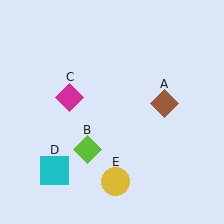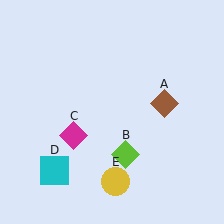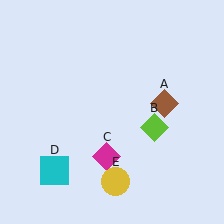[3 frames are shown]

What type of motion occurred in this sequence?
The lime diamond (object B), magenta diamond (object C) rotated counterclockwise around the center of the scene.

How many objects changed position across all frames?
2 objects changed position: lime diamond (object B), magenta diamond (object C).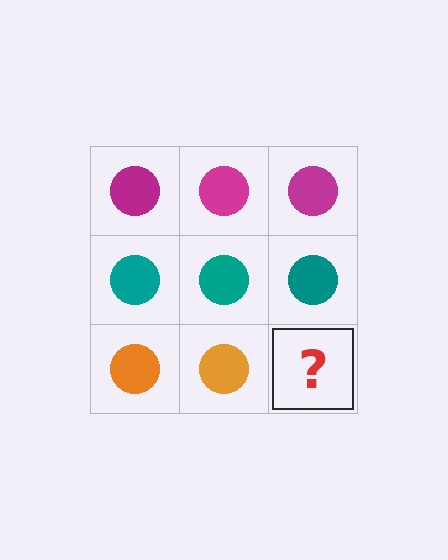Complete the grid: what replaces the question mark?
The question mark should be replaced with an orange circle.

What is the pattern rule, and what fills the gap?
The rule is that each row has a consistent color. The gap should be filled with an orange circle.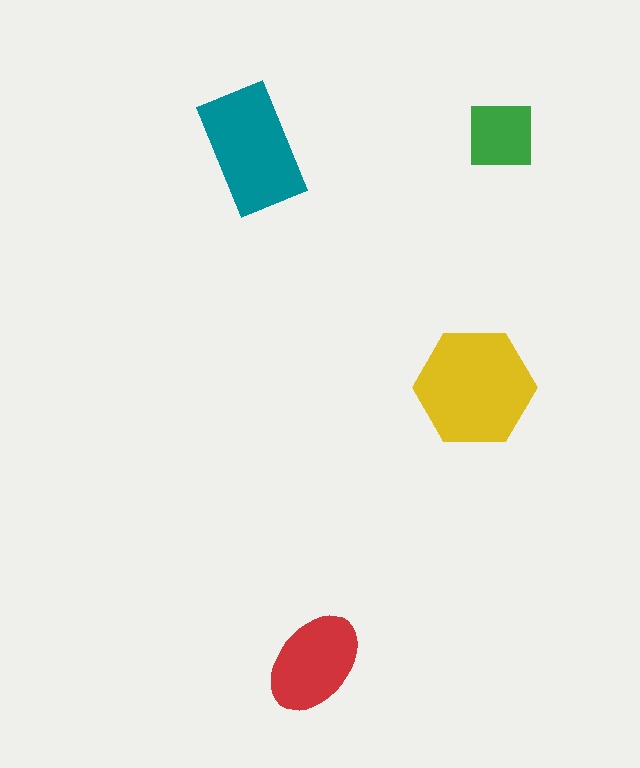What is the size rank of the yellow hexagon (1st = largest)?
1st.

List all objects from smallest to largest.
The green square, the red ellipse, the teal rectangle, the yellow hexagon.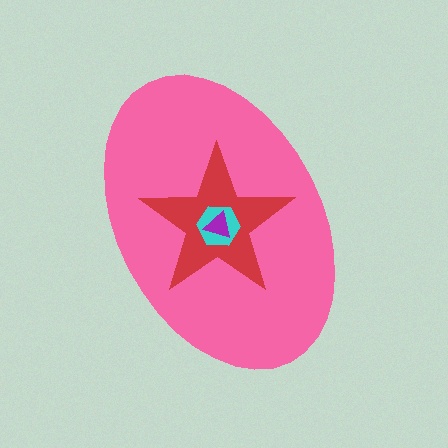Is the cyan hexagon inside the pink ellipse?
Yes.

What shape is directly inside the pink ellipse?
The red star.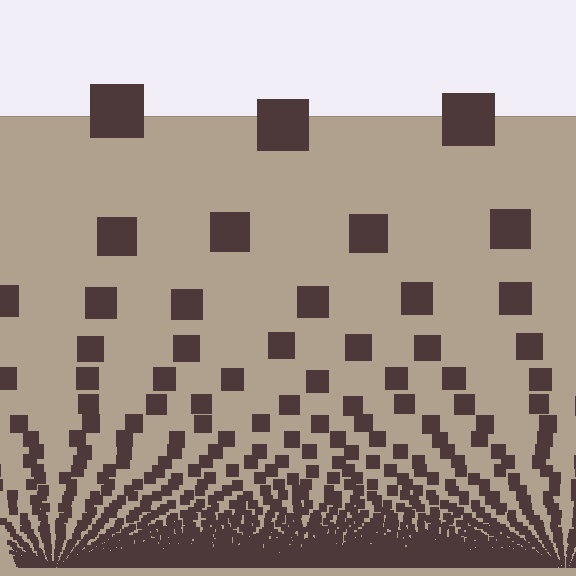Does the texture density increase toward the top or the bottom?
Density increases toward the bottom.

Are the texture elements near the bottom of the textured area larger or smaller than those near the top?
Smaller. The gradient is inverted — elements near the bottom are smaller and denser.